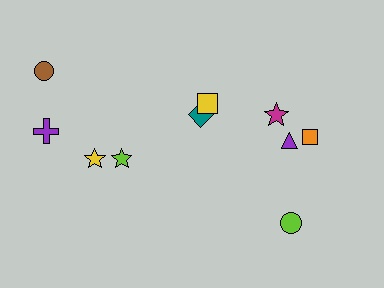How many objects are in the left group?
There are 6 objects.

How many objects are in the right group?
There are 4 objects.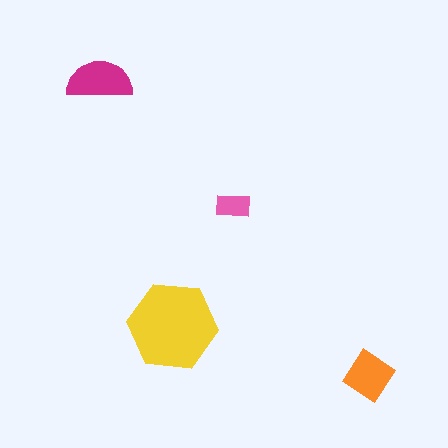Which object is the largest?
The yellow hexagon.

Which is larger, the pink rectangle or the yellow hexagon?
The yellow hexagon.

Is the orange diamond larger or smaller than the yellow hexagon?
Smaller.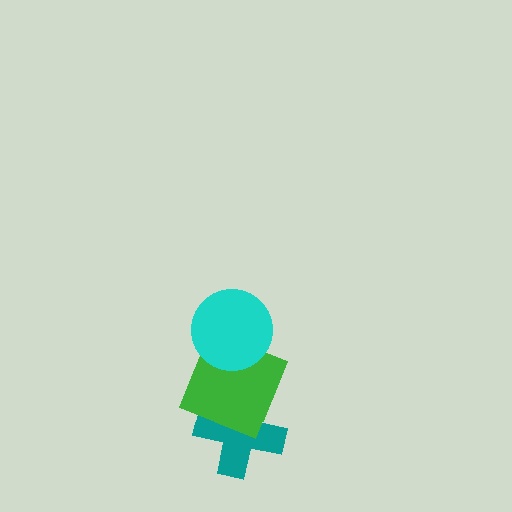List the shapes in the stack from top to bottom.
From top to bottom: the cyan circle, the green square, the teal cross.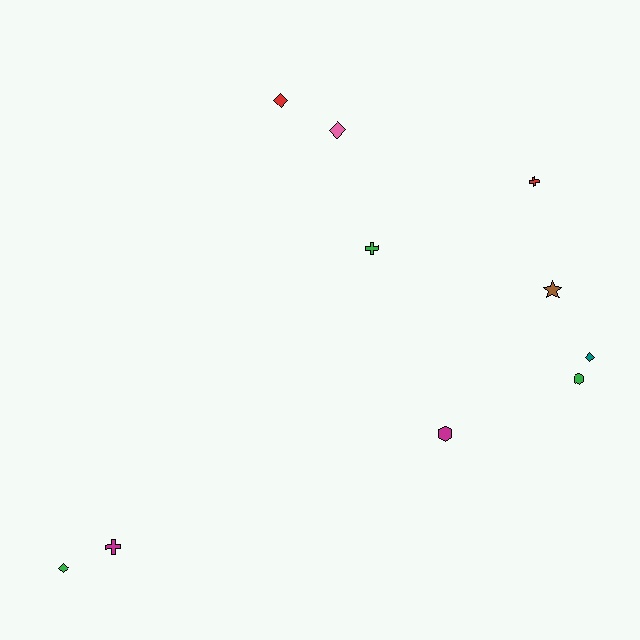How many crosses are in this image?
There are 3 crosses.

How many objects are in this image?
There are 10 objects.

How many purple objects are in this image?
There are no purple objects.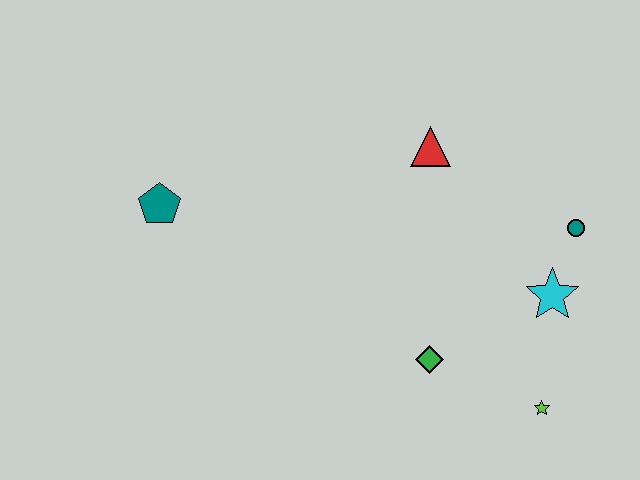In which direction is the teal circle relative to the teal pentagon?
The teal circle is to the right of the teal pentagon.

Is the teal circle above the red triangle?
No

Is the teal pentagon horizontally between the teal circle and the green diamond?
No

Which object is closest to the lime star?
The cyan star is closest to the lime star.